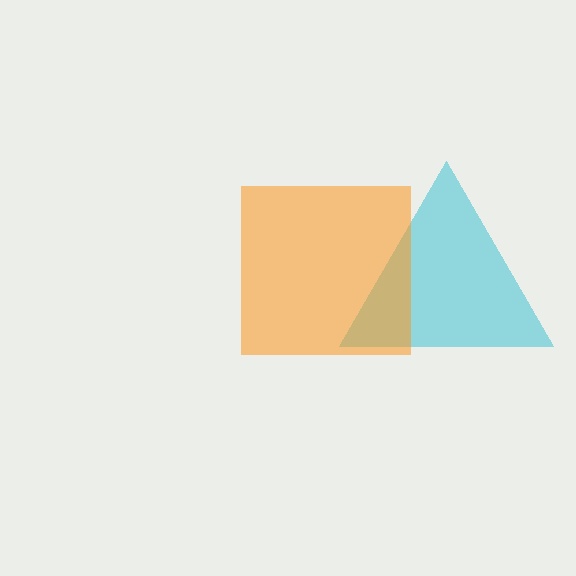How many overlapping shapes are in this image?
There are 2 overlapping shapes in the image.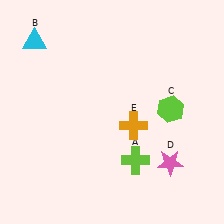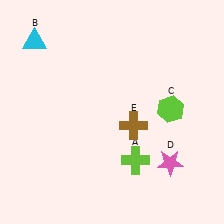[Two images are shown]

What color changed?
The cross (E) changed from orange in Image 1 to brown in Image 2.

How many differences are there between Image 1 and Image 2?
There is 1 difference between the two images.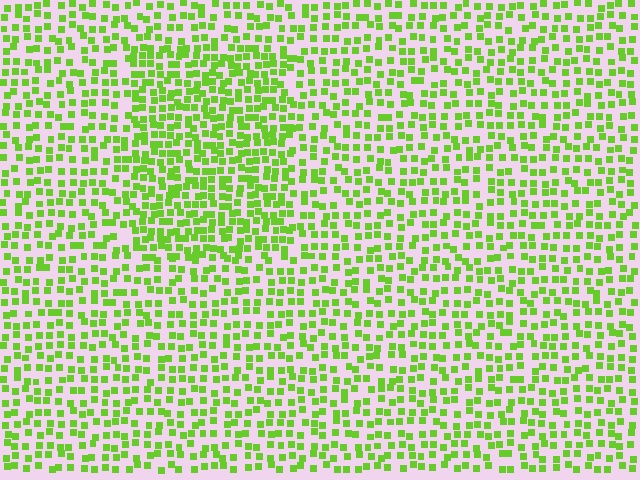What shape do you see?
I see a rectangle.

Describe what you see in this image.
The image contains small lime elements arranged at two different densities. A rectangle-shaped region is visible where the elements are more densely packed than the surrounding area.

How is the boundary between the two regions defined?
The boundary is defined by a change in element density (approximately 1.6x ratio). All elements are the same color, size, and shape.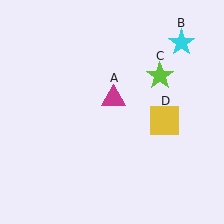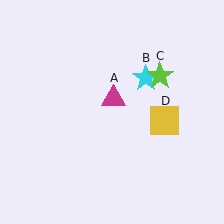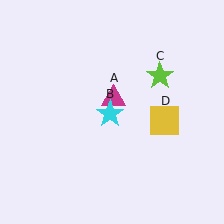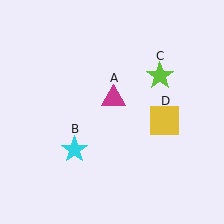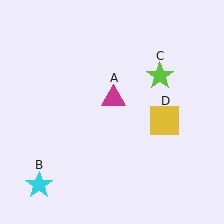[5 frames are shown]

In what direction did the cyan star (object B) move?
The cyan star (object B) moved down and to the left.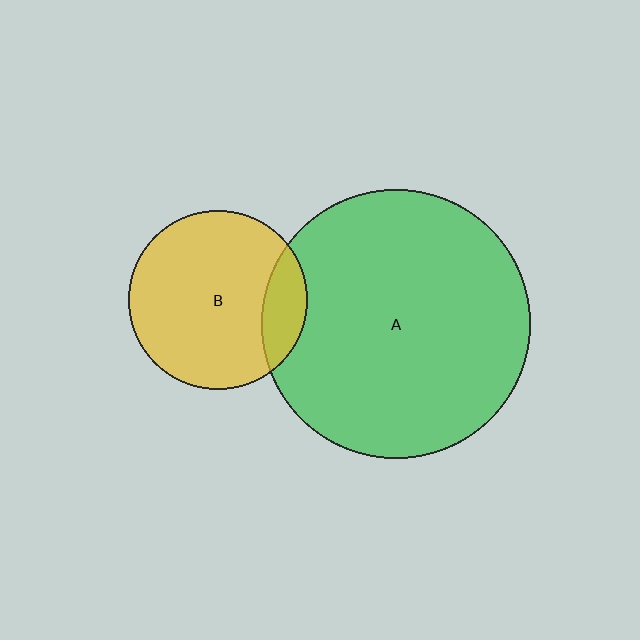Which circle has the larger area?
Circle A (green).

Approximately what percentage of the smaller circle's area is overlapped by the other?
Approximately 15%.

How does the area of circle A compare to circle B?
Approximately 2.3 times.